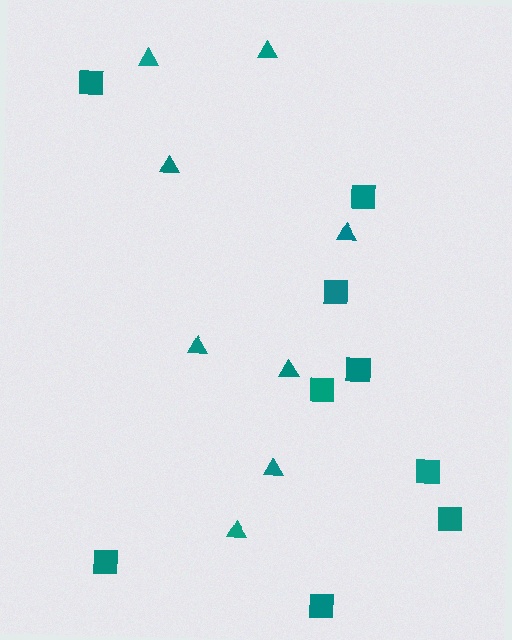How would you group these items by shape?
There are 2 groups: one group of triangles (8) and one group of squares (9).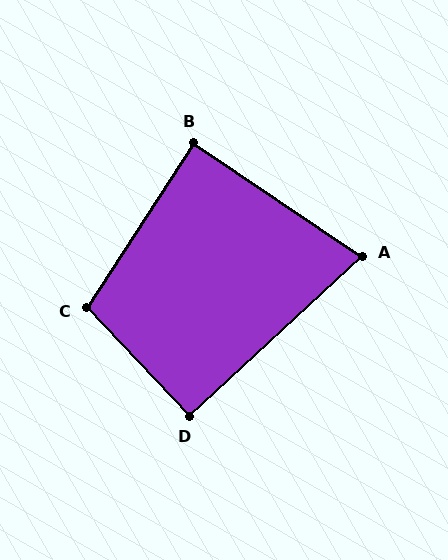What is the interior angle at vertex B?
Approximately 89 degrees (approximately right).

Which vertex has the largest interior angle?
C, at approximately 103 degrees.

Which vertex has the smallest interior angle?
A, at approximately 77 degrees.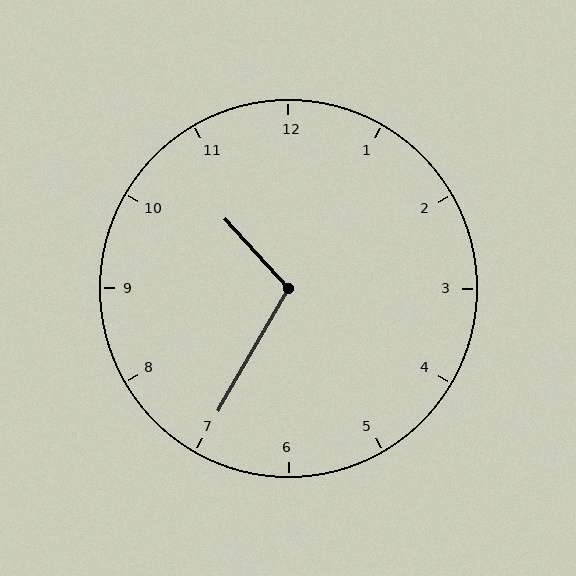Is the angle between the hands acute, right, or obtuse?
It is obtuse.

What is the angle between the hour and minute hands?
Approximately 108 degrees.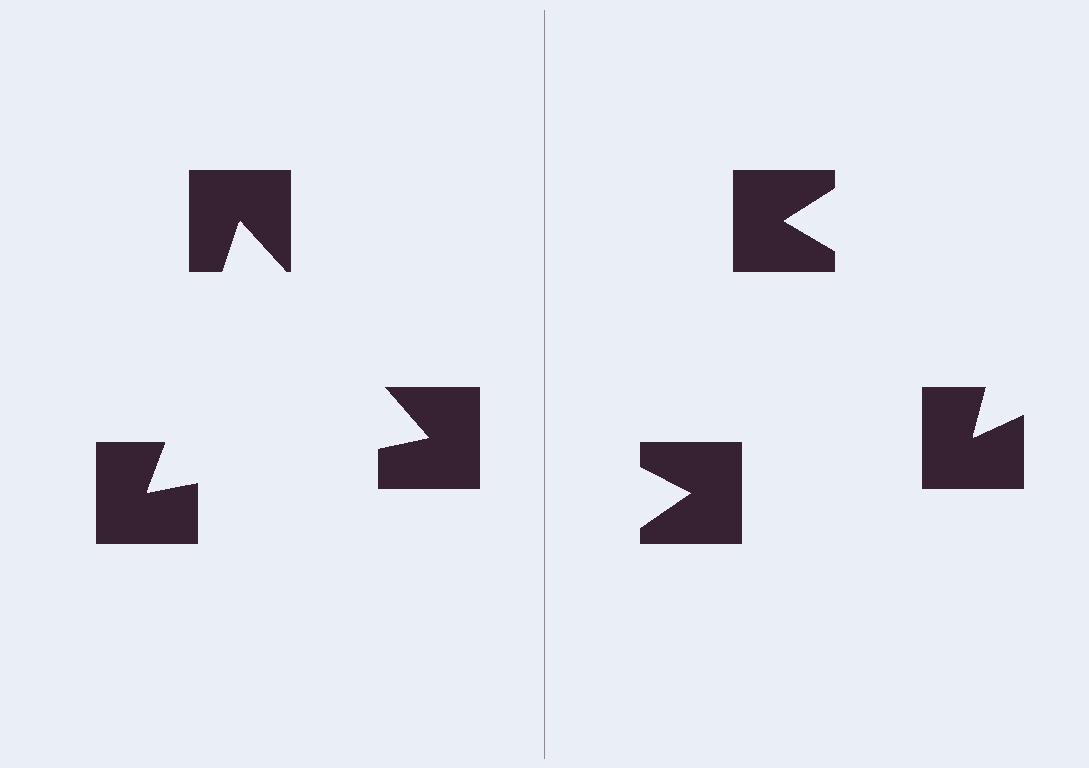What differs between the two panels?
The notched squares are positioned identically on both sides; only the wedge orientations differ. On the left they align to a triangle; on the right they are misaligned.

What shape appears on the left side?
An illusory triangle.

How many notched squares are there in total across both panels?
6 — 3 on each side.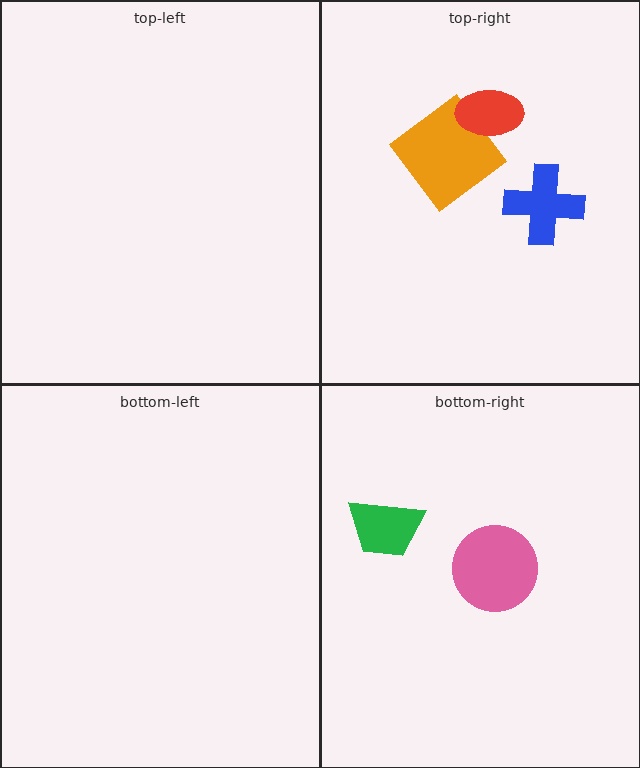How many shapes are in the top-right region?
3.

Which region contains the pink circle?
The bottom-right region.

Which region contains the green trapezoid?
The bottom-right region.